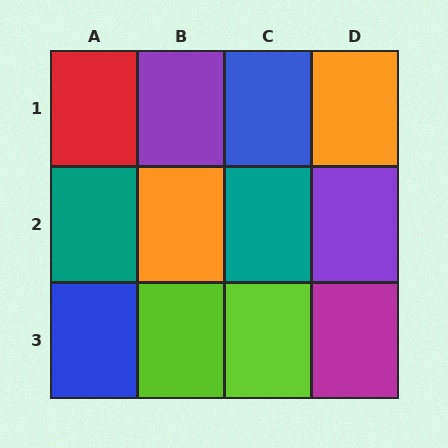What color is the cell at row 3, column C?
Lime.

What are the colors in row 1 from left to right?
Red, purple, blue, orange.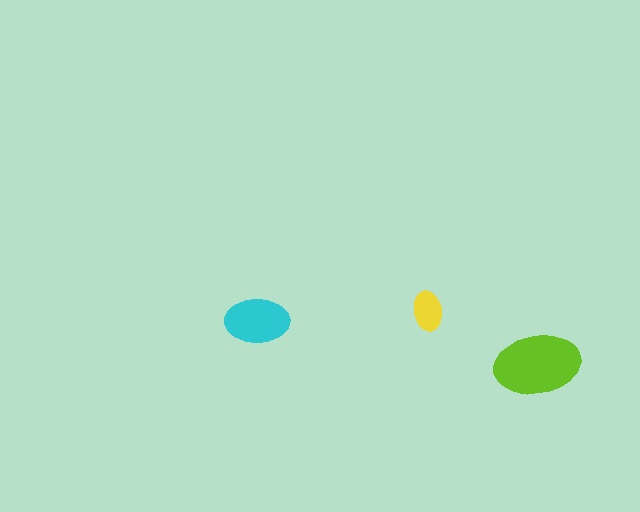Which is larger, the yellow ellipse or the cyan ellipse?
The cyan one.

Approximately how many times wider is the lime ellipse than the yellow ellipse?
About 2 times wider.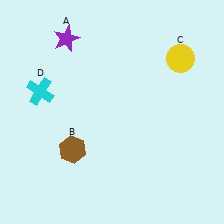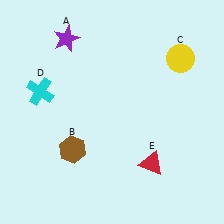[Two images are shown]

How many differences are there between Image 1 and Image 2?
There is 1 difference between the two images.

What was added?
A red triangle (E) was added in Image 2.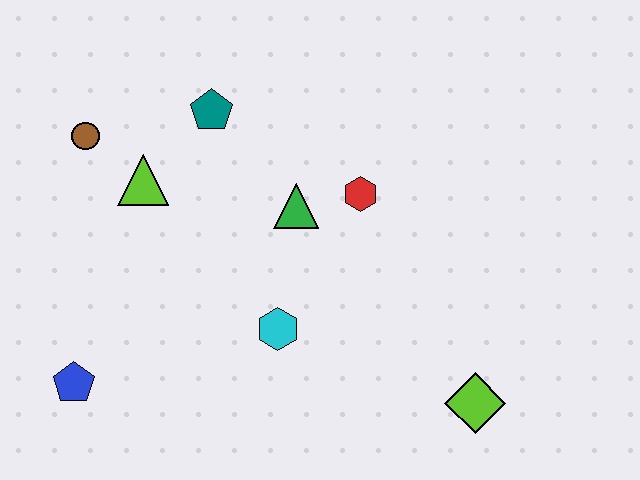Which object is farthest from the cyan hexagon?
The brown circle is farthest from the cyan hexagon.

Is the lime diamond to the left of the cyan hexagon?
No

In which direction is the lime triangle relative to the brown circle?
The lime triangle is to the right of the brown circle.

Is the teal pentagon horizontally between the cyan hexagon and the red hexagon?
No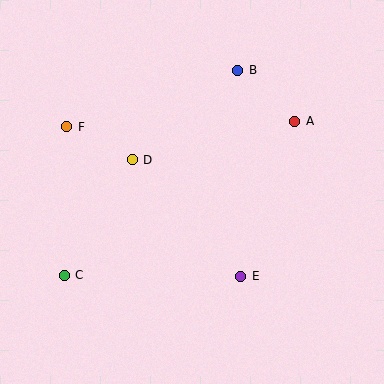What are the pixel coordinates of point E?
Point E is at (241, 276).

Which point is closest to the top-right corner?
Point A is closest to the top-right corner.